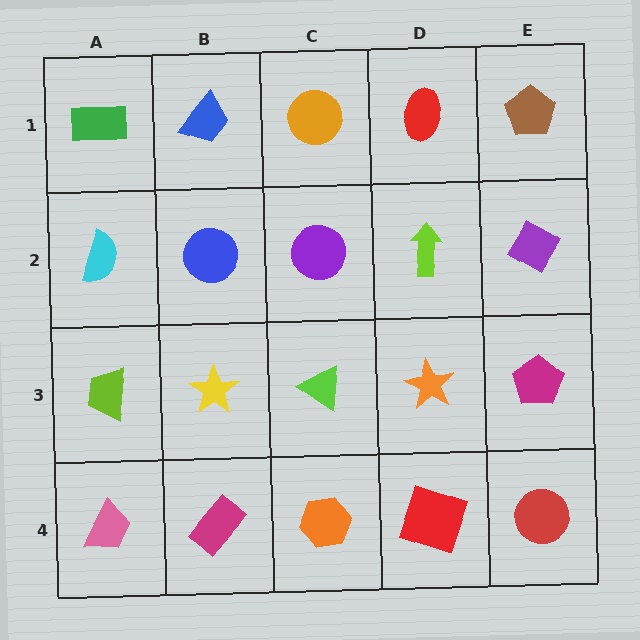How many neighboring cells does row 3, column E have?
3.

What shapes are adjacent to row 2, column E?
A brown pentagon (row 1, column E), a magenta pentagon (row 3, column E), a lime arrow (row 2, column D).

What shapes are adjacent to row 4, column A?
A lime trapezoid (row 3, column A), a magenta rectangle (row 4, column B).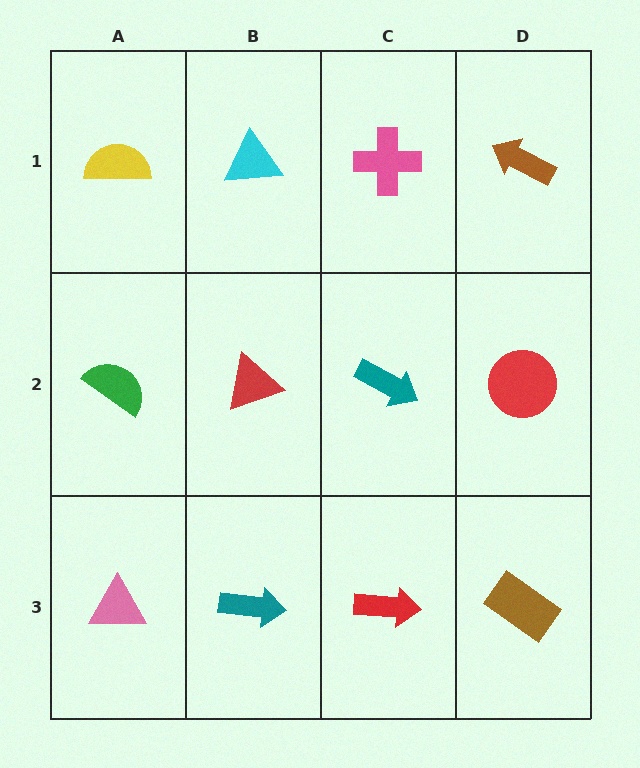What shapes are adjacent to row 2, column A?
A yellow semicircle (row 1, column A), a pink triangle (row 3, column A), a red triangle (row 2, column B).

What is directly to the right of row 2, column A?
A red triangle.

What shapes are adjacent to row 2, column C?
A pink cross (row 1, column C), a red arrow (row 3, column C), a red triangle (row 2, column B), a red circle (row 2, column D).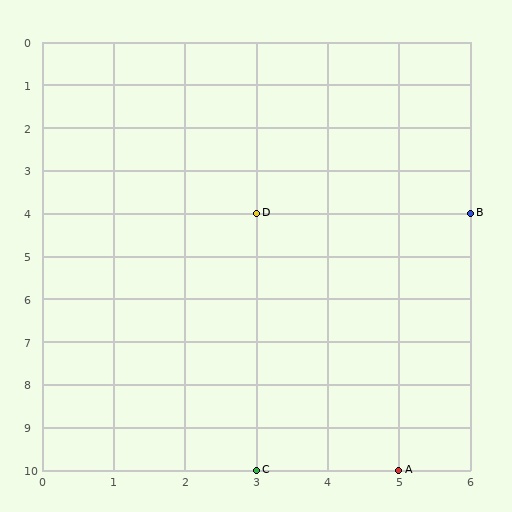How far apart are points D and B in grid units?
Points D and B are 3 columns apart.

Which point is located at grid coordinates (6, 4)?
Point B is at (6, 4).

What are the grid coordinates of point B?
Point B is at grid coordinates (6, 4).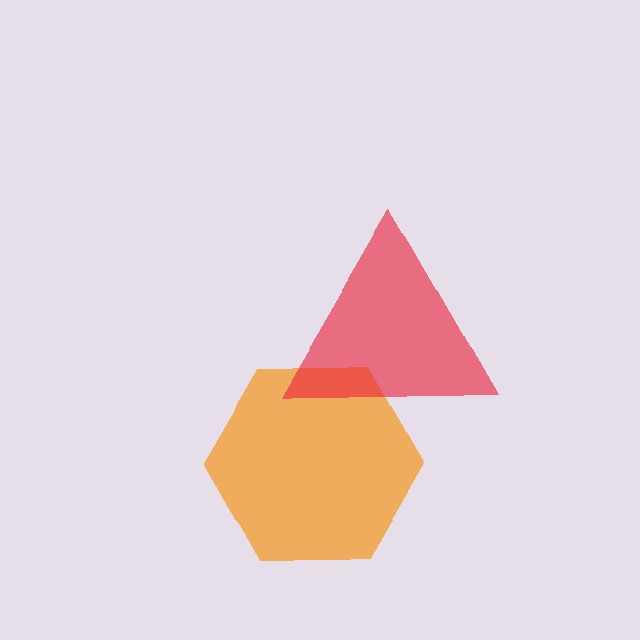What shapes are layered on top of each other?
The layered shapes are: an orange hexagon, a red triangle.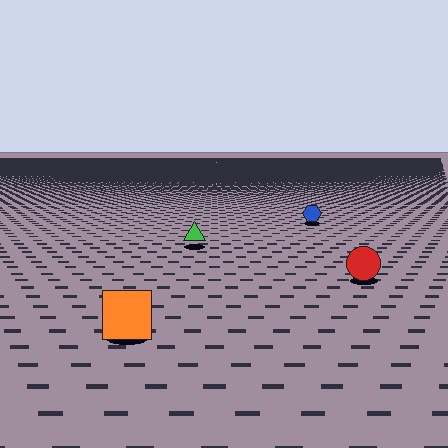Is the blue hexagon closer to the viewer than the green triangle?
No. The green triangle is closer — you can tell from the texture gradient: the ground texture is coarser near it.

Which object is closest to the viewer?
The orange square is closest. The texture marks near it are larger and more spread out.